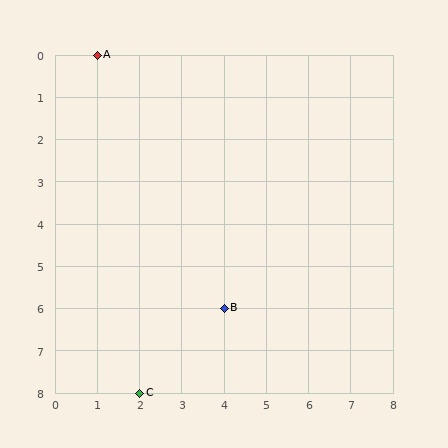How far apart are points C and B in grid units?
Points C and B are 2 columns and 2 rows apart (about 2.8 grid units diagonally).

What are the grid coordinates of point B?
Point B is at grid coordinates (4, 6).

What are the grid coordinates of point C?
Point C is at grid coordinates (2, 8).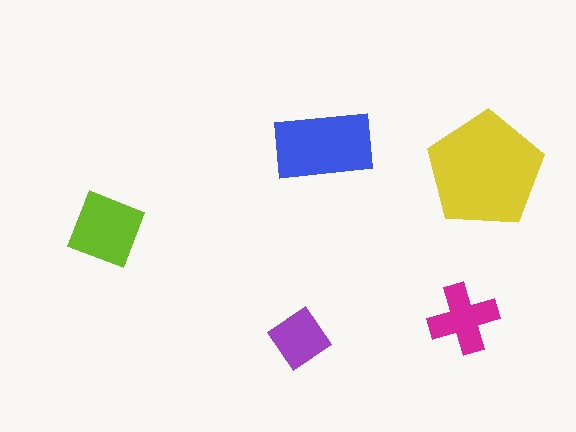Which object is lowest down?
The purple diamond is bottommost.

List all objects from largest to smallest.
The yellow pentagon, the blue rectangle, the lime diamond, the magenta cross, the purple diamond.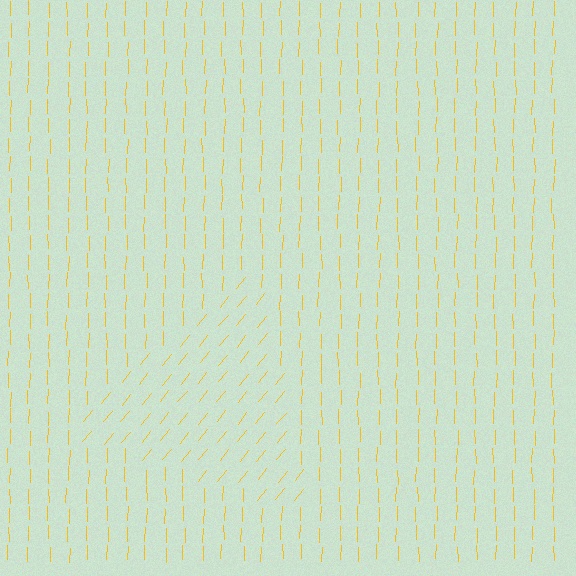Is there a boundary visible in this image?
Yes, there is a texture boundary formed by a change in line orientation.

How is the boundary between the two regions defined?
The boundary is defined purely by a change in line orientation (approximately 38 degrees difference). All lines are the same color and thickness.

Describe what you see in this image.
The image is filled with small yellow line segments. A triangle region in the image has lines oriented differently from the surrounding lines, creating a visible texture boundary.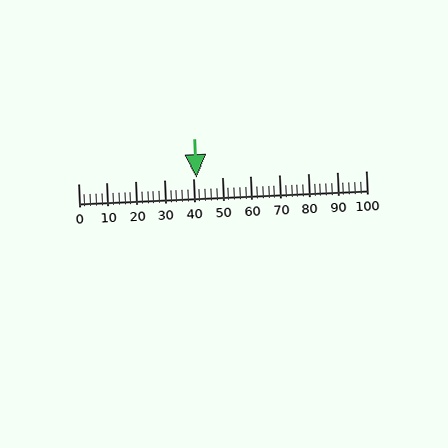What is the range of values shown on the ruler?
The ruler shows values from 0 to 100.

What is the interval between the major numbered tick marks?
The major tick marks are spaced 10 units apart.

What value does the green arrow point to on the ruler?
The green arrow points to approximately 41.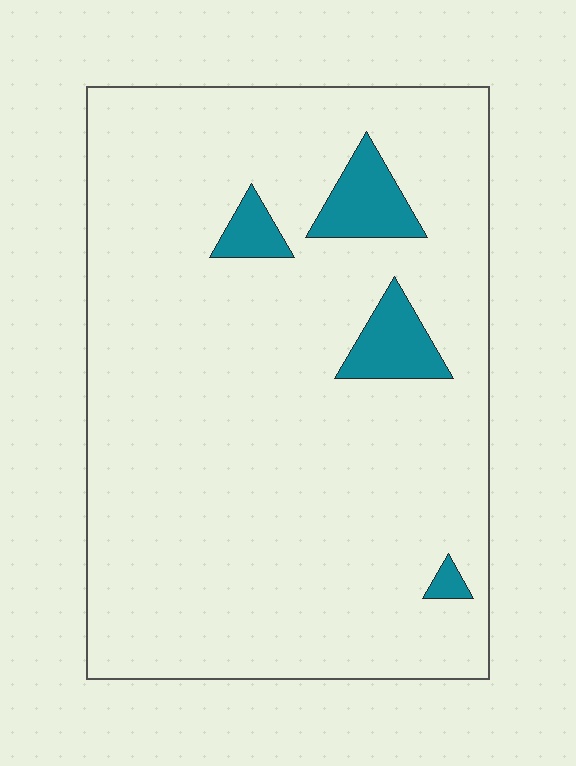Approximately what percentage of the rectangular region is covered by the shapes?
Approximately 5%.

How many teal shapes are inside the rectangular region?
4.